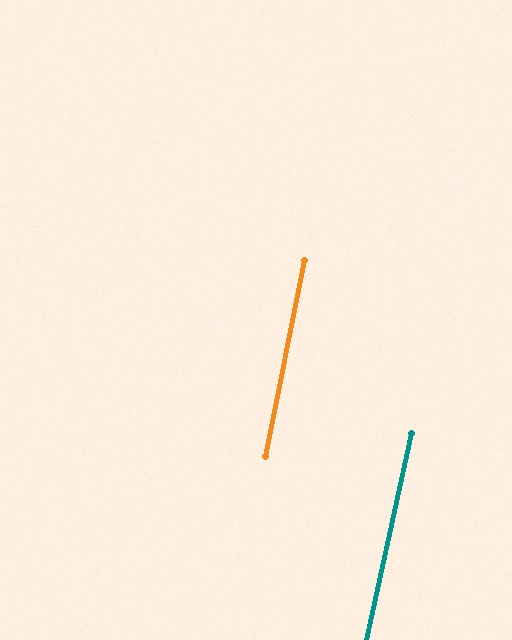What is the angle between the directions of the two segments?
Approximately 1 degree.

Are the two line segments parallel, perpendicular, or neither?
Parallel — their directions differ by only 0.9°.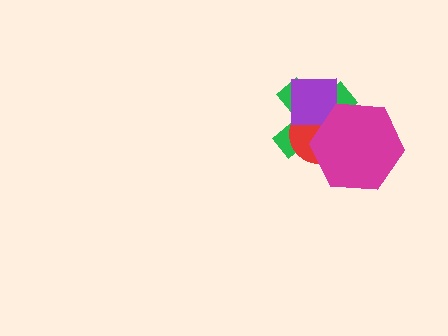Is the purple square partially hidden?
Yes, it is partially covered by another shape.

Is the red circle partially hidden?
Yes, it is partially covered by another shape.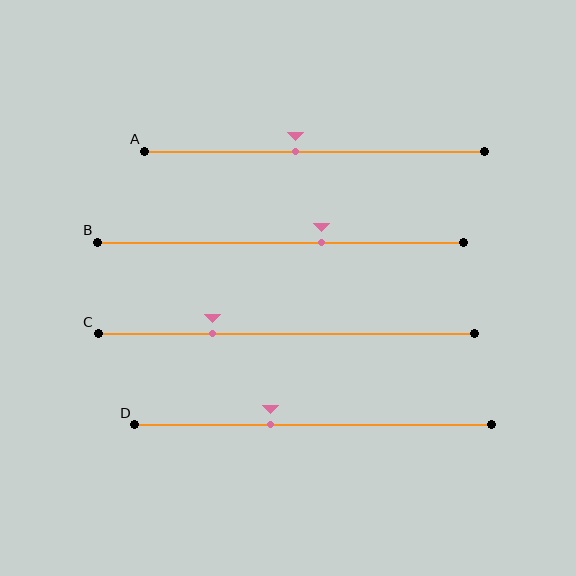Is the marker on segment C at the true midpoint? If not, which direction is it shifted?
No, the marker on segment C is shifted to the left by about 20% of the segment length.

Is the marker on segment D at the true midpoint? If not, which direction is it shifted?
No, the marker on segment D is shifted to the left by about 12% of the segment length.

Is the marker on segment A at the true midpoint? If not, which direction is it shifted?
No, the marker on segment A is shifted to the left by about 6% of the segment length.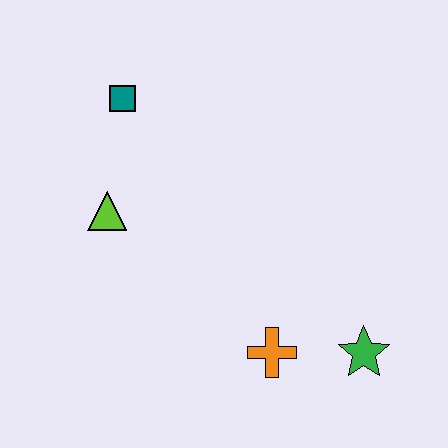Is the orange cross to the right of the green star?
No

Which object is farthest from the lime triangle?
The green star is farthest from the lime triangle.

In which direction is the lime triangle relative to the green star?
The lime triangle is to the left of the green star.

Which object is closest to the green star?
The orange cross is closest to the green star.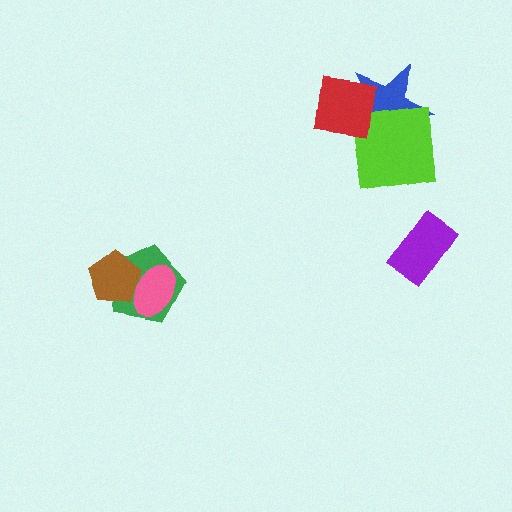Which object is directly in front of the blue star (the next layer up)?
The lime square is directly in front of the blue star.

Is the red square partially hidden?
No, no other shape covers it.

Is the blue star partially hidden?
Yes, it is partially covered by another shape.